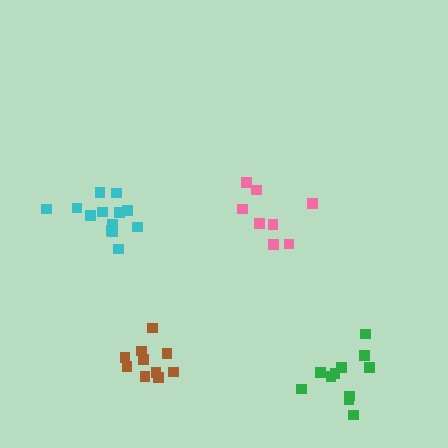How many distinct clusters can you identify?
There are 4 distinct clusters.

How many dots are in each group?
Group 1: 8 dots, Group 2: 11 dots, Group 3: 13 dots, Group 4: 10 dots (42 total).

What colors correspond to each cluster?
The clusters are colored: pink, green, cyan, brown.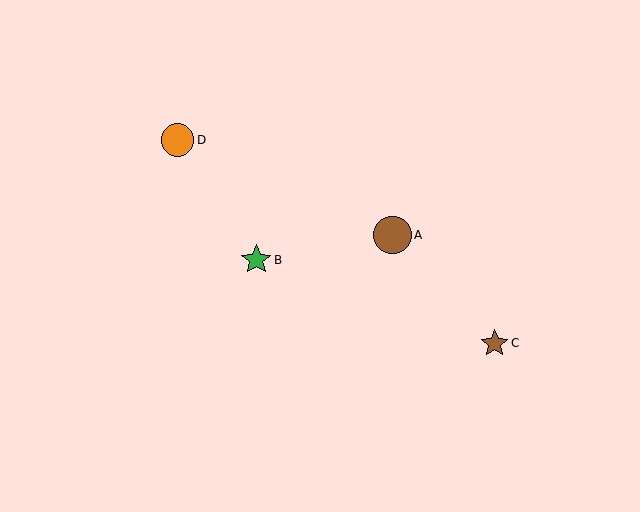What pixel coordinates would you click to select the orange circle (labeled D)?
Click at (177, 140) to select the orange circle D.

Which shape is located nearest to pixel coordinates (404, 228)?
The brown circle (labeled A) at (392, 235) is nearest to that location.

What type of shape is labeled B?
Shape B is a green star.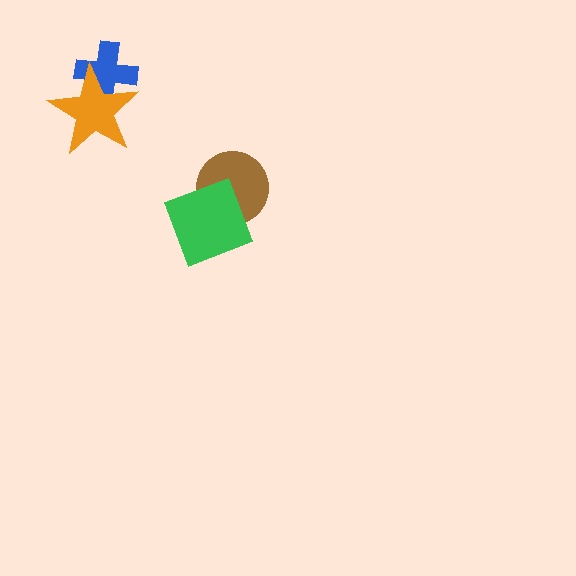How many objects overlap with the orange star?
1 object overlaps with the orange star.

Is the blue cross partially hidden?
Yes, it is partially covered by another shape.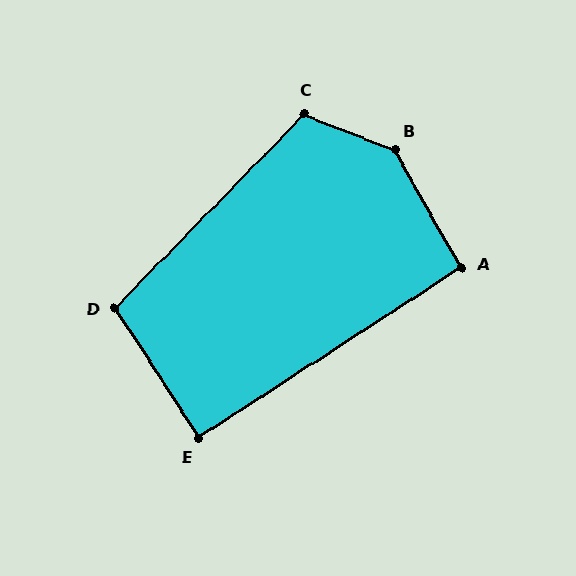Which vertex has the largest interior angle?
B, at approximately 141 degrees.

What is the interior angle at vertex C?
Approximately 113 degrees (obtuse).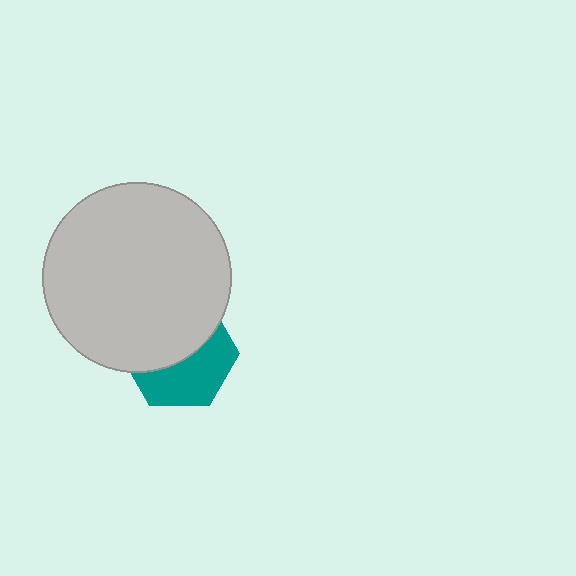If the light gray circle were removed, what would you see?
You would see the complete teal hexagon.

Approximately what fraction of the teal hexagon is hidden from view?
Roughly 54% of the teal hexagon is hidden behind the light gray circle.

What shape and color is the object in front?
The object in front is a light gray circle.